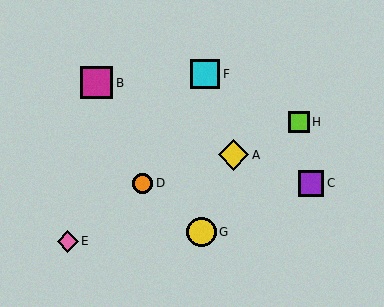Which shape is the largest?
The magenta square (labeled B) is the largest.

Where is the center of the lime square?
The center of the lime square is at (299, 122).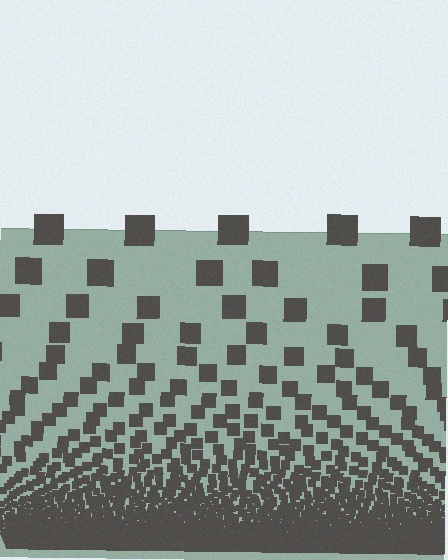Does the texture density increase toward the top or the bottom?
Density increases toward the bottom.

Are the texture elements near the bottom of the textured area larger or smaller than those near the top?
Smaller. The gradient is inverted — elements near the bottom are smaller and denser.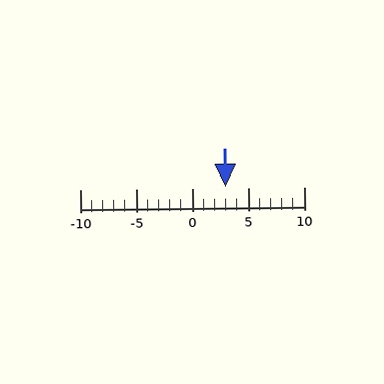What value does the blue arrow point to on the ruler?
The blue arrow points to approximately 3.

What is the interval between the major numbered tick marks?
The major tick marks are spaced 5 units apart.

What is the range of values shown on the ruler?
The ruler shows values from -10 to 10.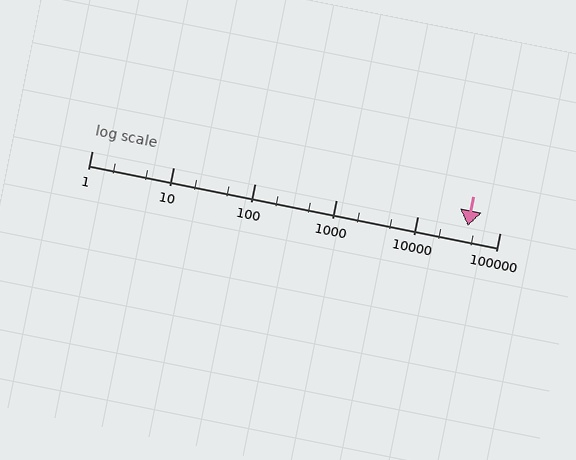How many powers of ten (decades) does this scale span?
The scale spans 5 decades, from 1 to 100000.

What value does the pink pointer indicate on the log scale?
The pointer indicates approximately 41000.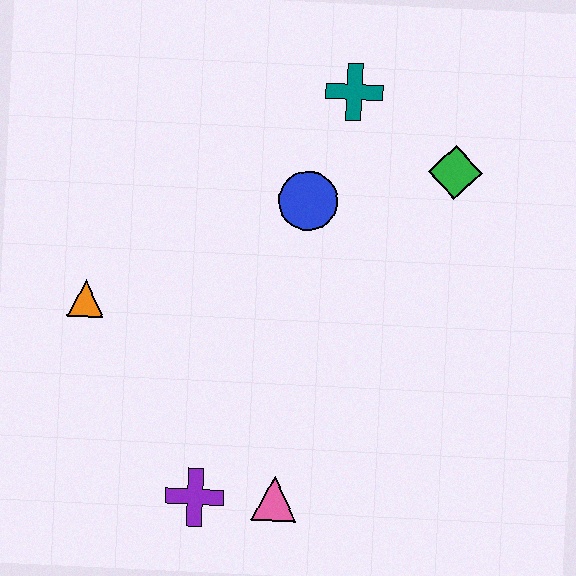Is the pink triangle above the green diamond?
No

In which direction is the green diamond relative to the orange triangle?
The green diamond is to the right of the orange triangle.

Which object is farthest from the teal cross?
The purple cross is farthest from the teal cross.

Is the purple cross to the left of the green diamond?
Yes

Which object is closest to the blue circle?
The teal cross is closest to the blue circle.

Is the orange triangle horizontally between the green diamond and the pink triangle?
No